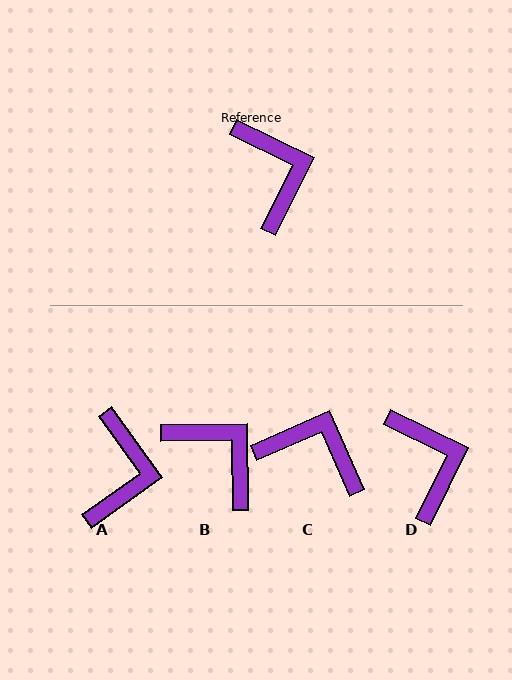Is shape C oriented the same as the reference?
No, it is off by about 50 degrees.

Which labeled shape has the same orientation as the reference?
D.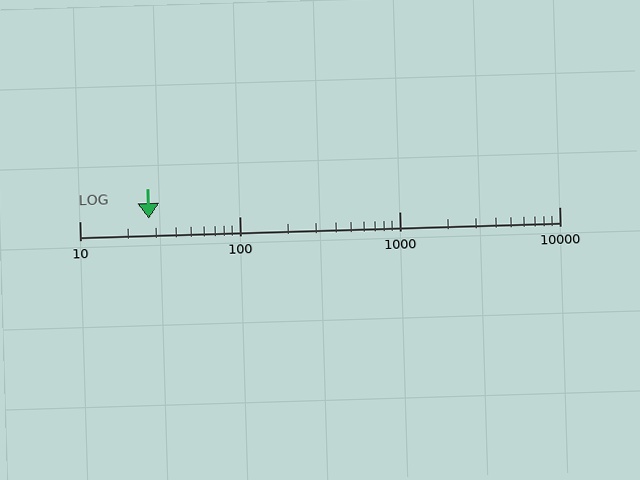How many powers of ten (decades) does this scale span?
The scale spans 3 decades, from 10 to 10000.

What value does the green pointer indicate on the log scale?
The pointer indicates approximately 27.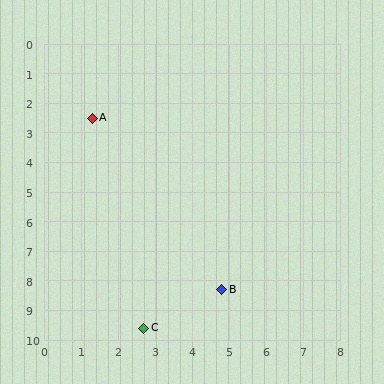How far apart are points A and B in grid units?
Points A and B are about 6.8 grid units apart.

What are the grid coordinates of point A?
Point A is at approximately (1.3, 2.5).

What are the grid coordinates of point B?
Point B is at approximately (4.8, 8.3).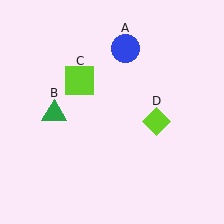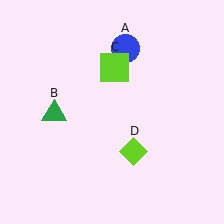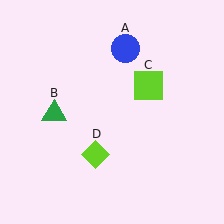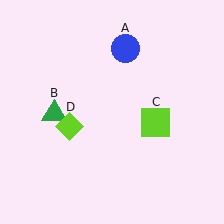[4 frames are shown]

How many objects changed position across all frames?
2 objects changed position: lime square (object C), lime diamond (object D).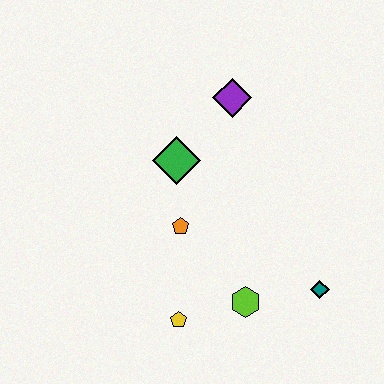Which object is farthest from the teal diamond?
The purple diamond is farthest from the teal diamond.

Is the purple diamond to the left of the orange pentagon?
No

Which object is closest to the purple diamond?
The green diamond is closest to the purple diamond.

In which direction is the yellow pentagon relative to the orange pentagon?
The yellow pentagon is below the orange pentagon.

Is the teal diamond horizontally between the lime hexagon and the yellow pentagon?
No